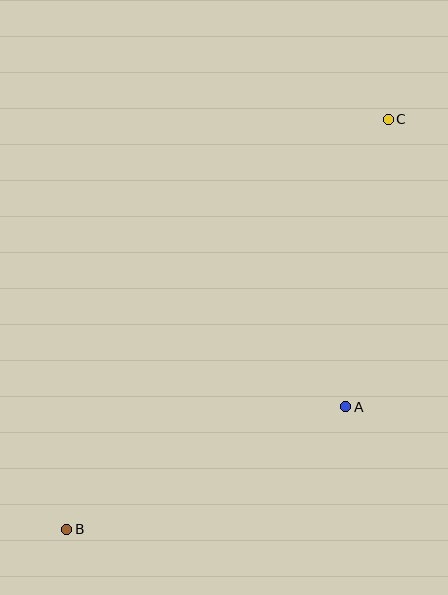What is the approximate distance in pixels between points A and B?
The distance between A and B is approximately 305 pixels.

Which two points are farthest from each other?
Points B and C are farthest from each other.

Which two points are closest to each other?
Points A and C are closest to each other.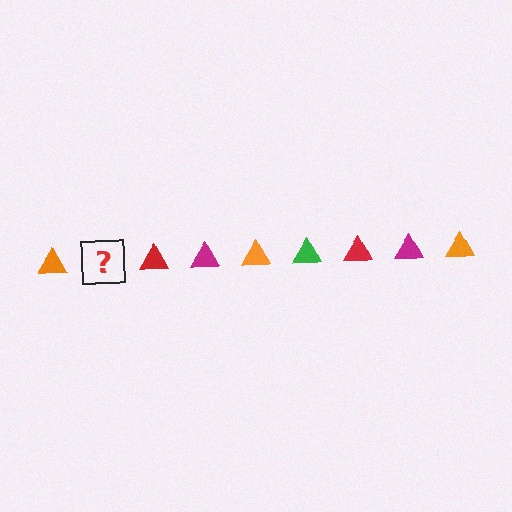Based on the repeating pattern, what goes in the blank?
The blank should be a green triangle.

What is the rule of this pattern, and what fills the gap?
The rule is that the pattern cycles through orange, green, red, magenta triangles. The gap should be filled with a green triangle.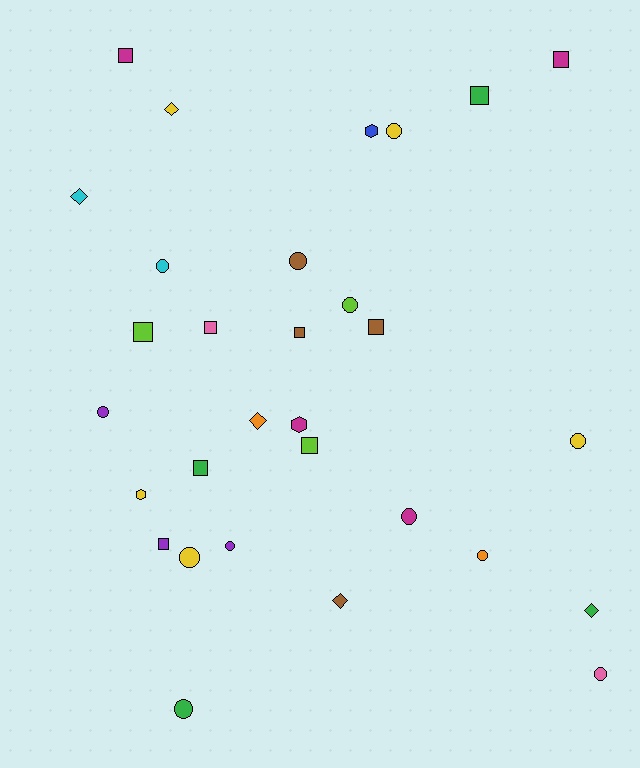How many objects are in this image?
There are 30 objects.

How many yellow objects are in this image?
There are 5 yellow objects.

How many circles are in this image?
There are 12 circles.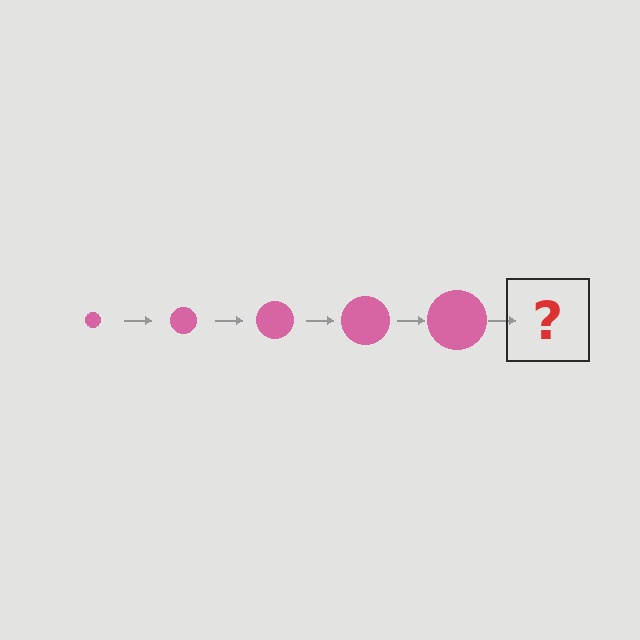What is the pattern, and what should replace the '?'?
The pattern is that the circle gets progressively larger each step. The '?' should be a pink circle, larger than the previous one.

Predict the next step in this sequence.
The next step is a pink circle, larger than the previous one.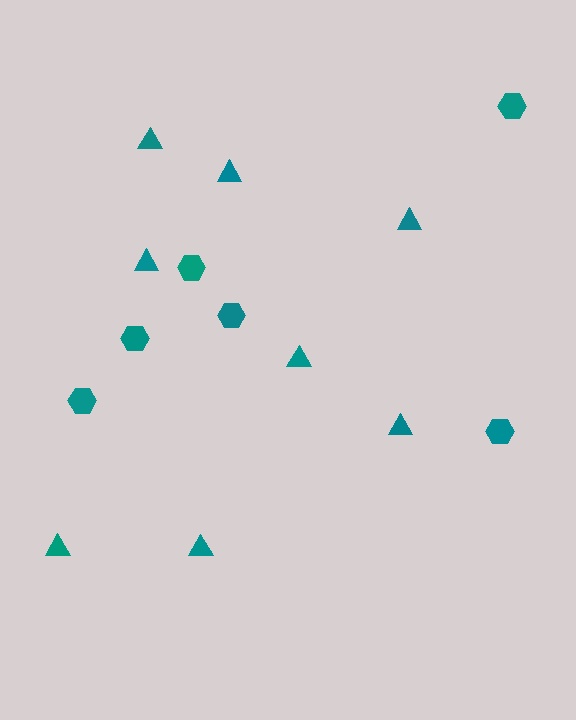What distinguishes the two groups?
There are 2 groups: one group of triangles (8) and one group of hexagons (6).